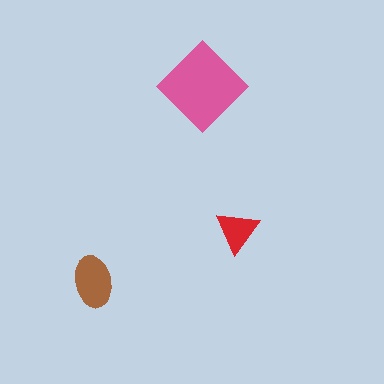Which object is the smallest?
The red triangle.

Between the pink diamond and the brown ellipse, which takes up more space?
The pink diamond.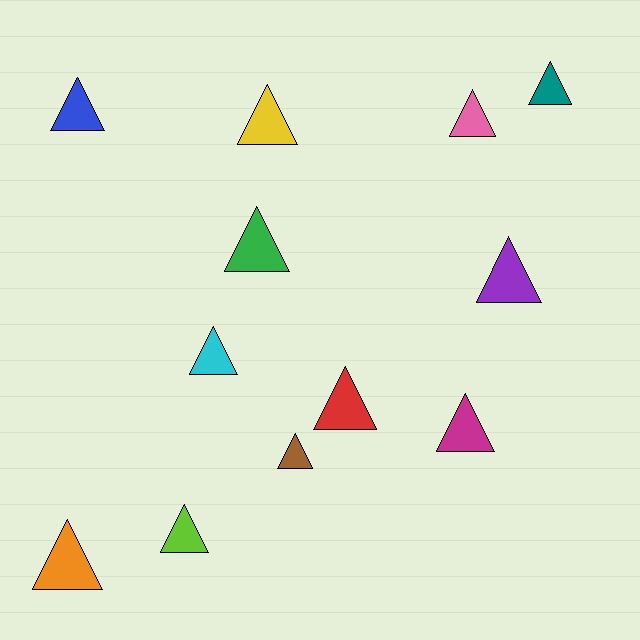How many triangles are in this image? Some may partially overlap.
There are 12 triangles.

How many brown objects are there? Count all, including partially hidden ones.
There is 1 brown object.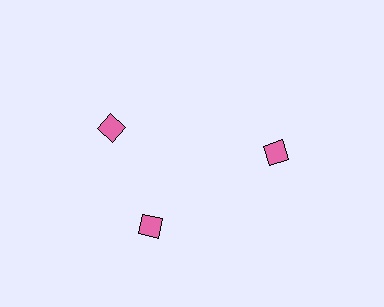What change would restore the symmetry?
The symmetry would be restored by rotating it back into even spacing with its neighbors so that all 3 diamonds sit at equal angles and equal distance from the center.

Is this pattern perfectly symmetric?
No. The 3 pink diamonds are arranged in a ring, but one element near the 11 o'clock position is rotated out of alignment along the ring, breaking the 3-fold rotational symmetry.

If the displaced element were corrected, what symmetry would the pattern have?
It would have 3-fold rotational symmetry — the pattern would map onto itself every 120 degrees.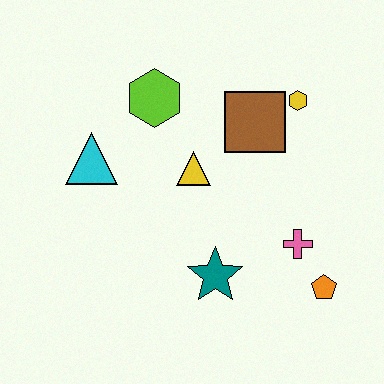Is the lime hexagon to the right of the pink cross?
No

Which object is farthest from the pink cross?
The cyan triangle is farthest from the pink cross.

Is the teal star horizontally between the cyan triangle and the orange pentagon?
Yes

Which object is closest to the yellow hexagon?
The brown square is closest to the yellow hexagon.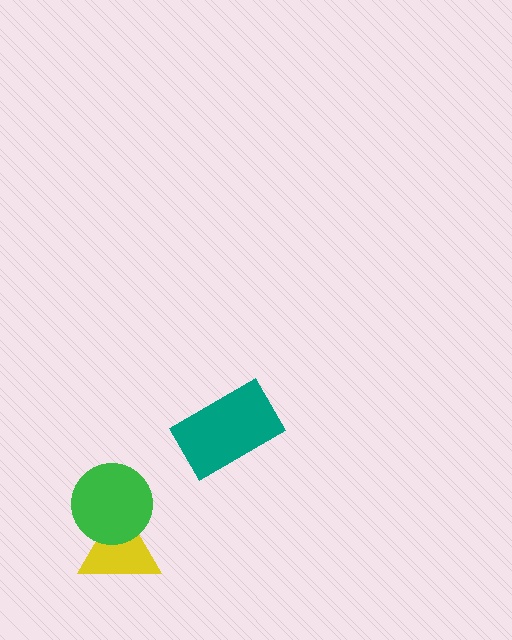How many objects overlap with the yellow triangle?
1 object overlaps with the yellow triangle.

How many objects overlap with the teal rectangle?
0 objects overlap with the teal rectangle.